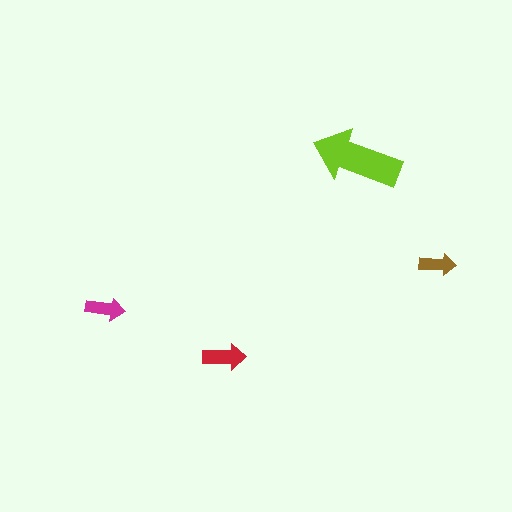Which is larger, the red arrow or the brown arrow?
The red one.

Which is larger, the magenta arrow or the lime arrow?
The lime one.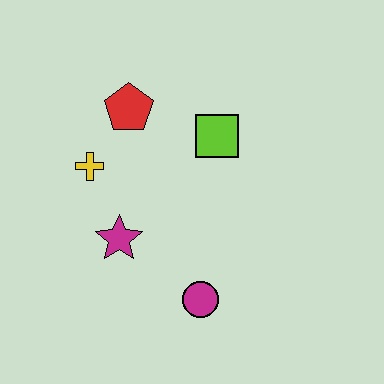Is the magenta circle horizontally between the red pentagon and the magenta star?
No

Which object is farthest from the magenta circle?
The red pentagon is farthest from the magenta circle.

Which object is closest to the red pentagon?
The yellow cross is closest to the red pentagon.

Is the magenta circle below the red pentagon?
Yes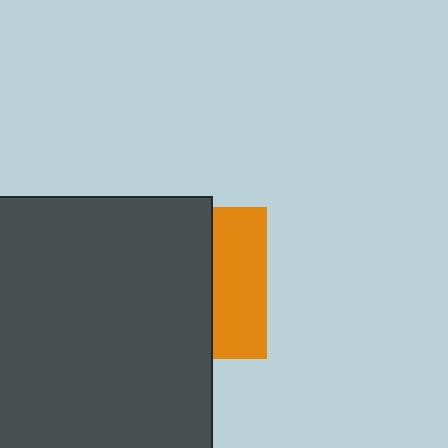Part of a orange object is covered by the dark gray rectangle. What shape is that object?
It is a square.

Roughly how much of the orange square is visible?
A small part of it is visible (roughly 36%).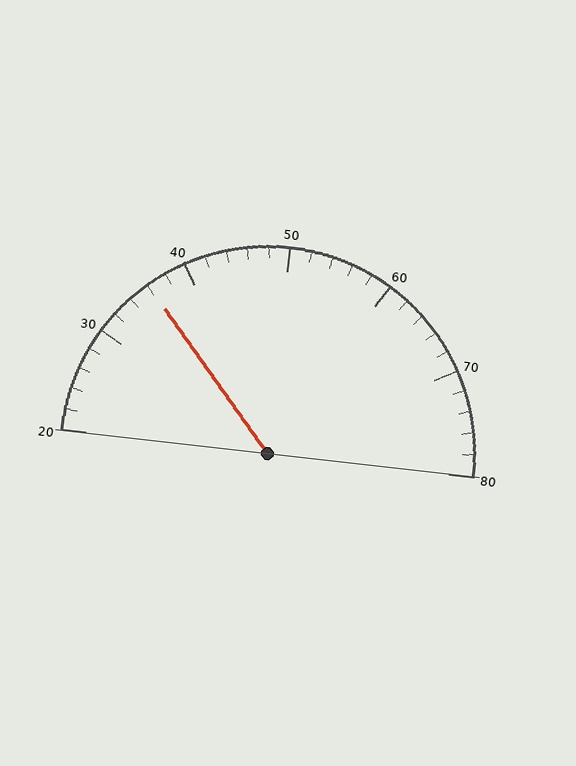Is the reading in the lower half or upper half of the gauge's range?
The reading is in the lower half of the range (20 to 80).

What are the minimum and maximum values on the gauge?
The gauge ranges from 20 to 80.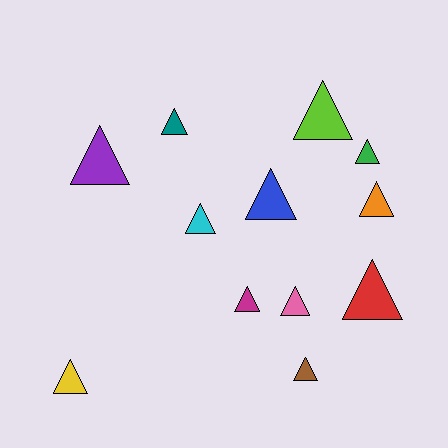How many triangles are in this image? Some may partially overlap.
There are 12 triangles.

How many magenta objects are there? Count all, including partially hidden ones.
There is 1 magenta object.